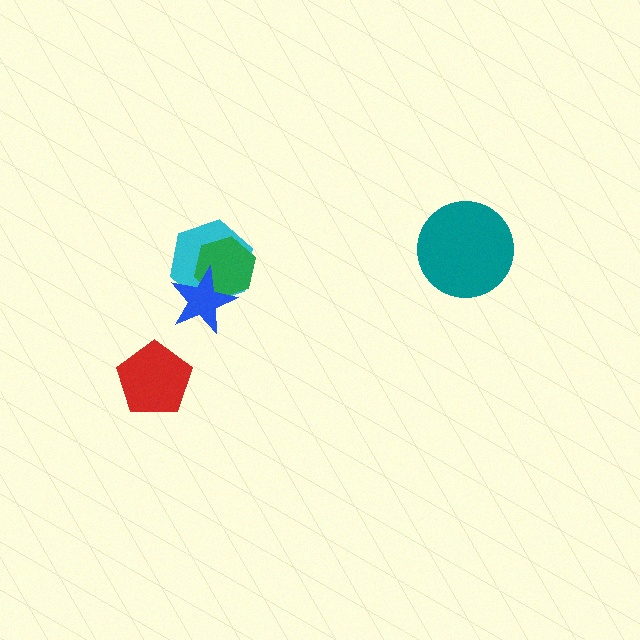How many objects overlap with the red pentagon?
0 objects overlap with the red pentagon.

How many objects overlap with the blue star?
2 objects overlap with the blue star.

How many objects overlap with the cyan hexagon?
2 objects overlap with the cyan hexagon.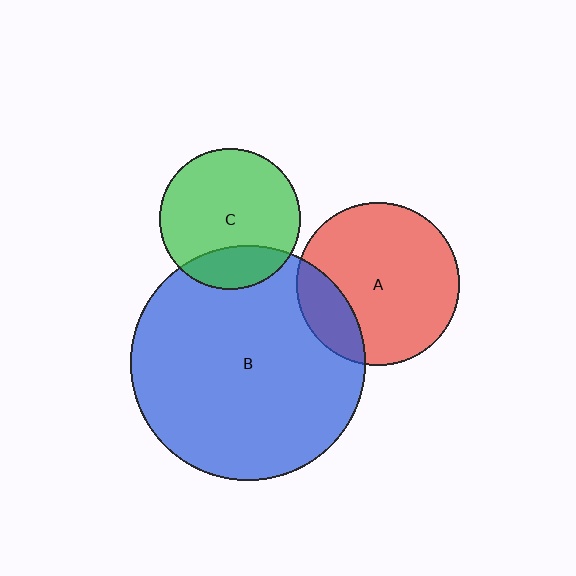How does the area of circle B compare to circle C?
Approximately 2.8 times.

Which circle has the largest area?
Circle B (blue).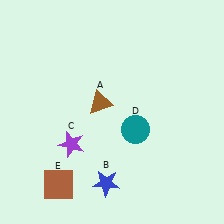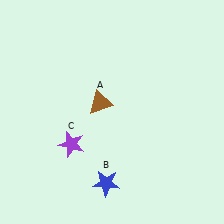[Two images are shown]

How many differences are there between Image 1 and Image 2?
There are 2 differences between the two images.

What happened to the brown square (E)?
The brown square (E) was removed in Image 2. It was in the bottom-left area of Image 1.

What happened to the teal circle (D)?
The teal circle (D) was removed in Image 2. It was in the bottom-right area of Image 1.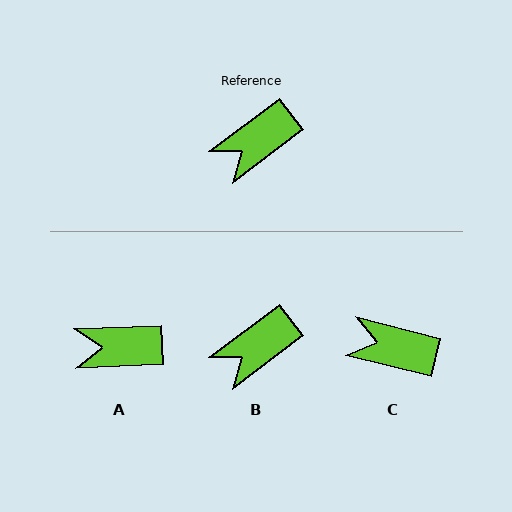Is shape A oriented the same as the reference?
No, it is off by about 35 degrees.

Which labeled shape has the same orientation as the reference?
B.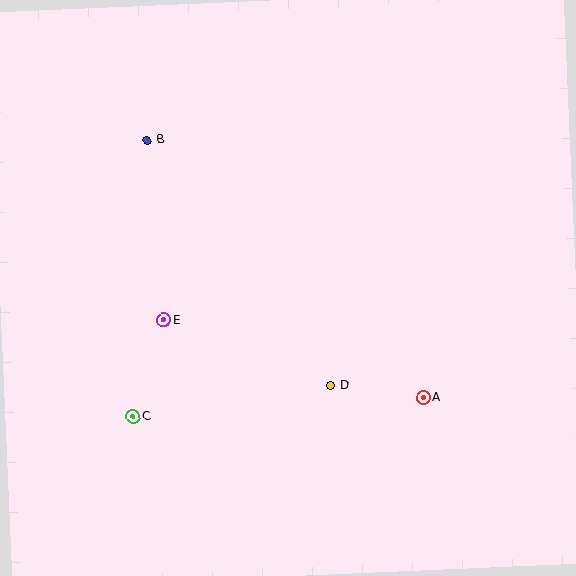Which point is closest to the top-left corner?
Point B is closest to the top-left corner.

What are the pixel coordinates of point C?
Point C is at (133, 417).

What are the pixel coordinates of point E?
Point E is at (164, 320).